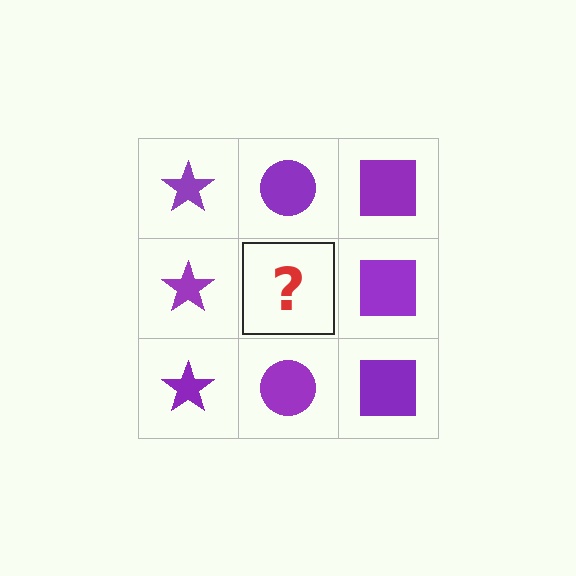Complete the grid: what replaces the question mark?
The question mark should be replaced with a purple circle.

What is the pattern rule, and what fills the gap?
The rule is that each column has a consistent shape. The gap should be filled with a purple circle.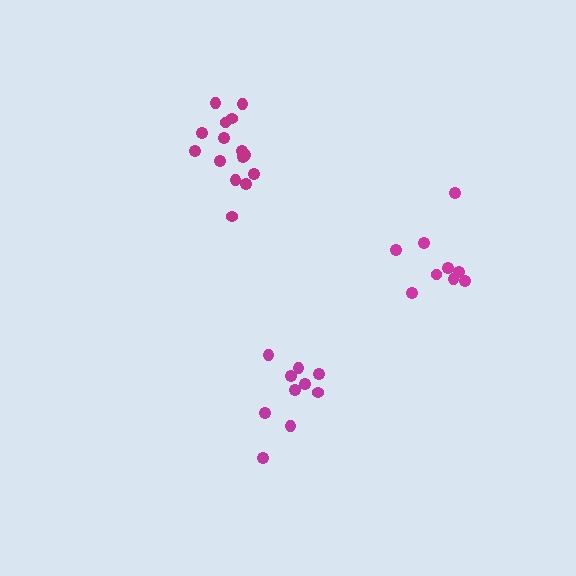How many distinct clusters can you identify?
There are 3 distinct clusters.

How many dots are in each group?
Group 1: 10 dots, Group 2: 9 dots, Group 3: 15 dots (34 total).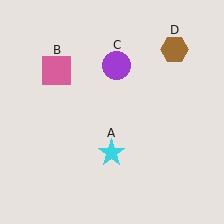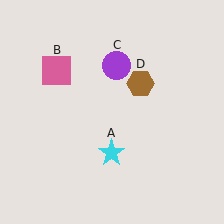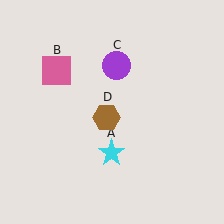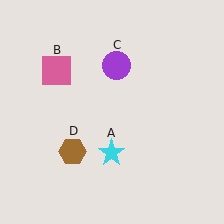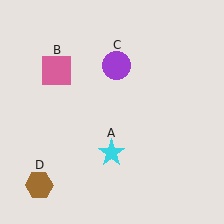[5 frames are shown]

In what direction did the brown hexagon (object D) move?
The brown hexagon (object D) moved down and to the left.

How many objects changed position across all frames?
1 object changed position: brown hexagon (object D).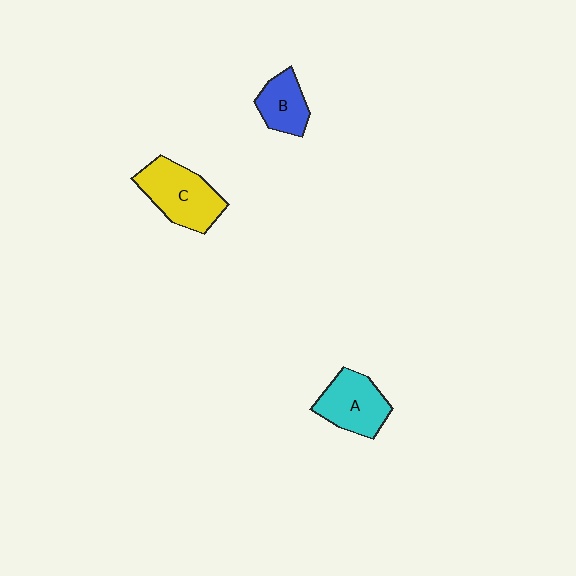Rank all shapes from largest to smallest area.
From largest to smallest: C (yellow), A (cyan), B (blue).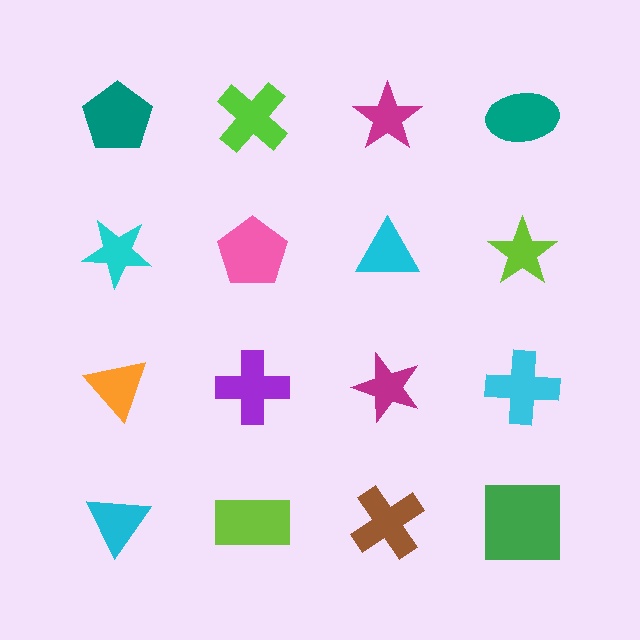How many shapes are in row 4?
4 shapes.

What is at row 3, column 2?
A purple cross.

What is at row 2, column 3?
A cyan triangle.